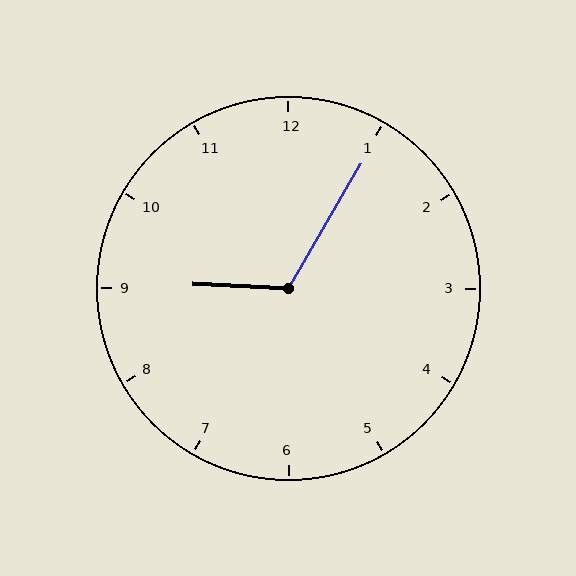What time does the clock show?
9:05.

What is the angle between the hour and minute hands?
Approximately 118 degrees.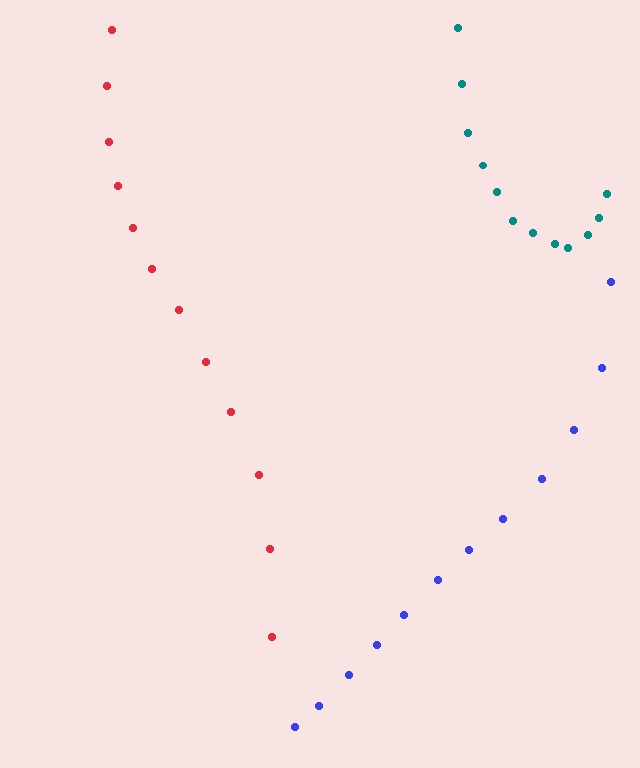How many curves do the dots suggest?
There are 3 distinct paths.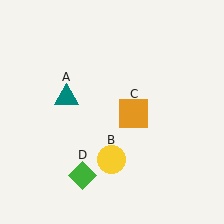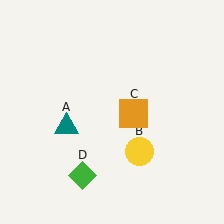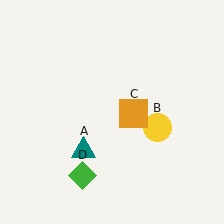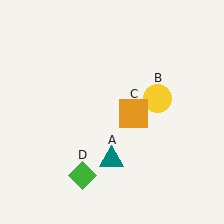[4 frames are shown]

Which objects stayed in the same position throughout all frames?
Orange square (object C) and green diamond (object D) remained stationary.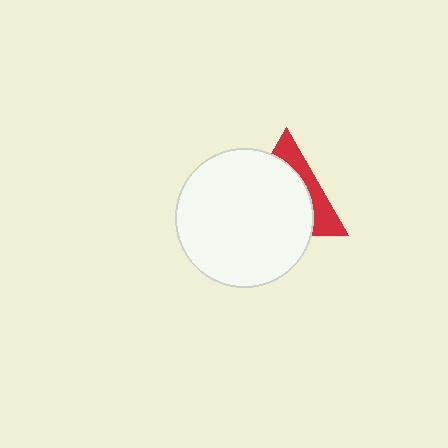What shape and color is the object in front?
The object in front is a white circle.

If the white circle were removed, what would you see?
You would see the complete red triangle.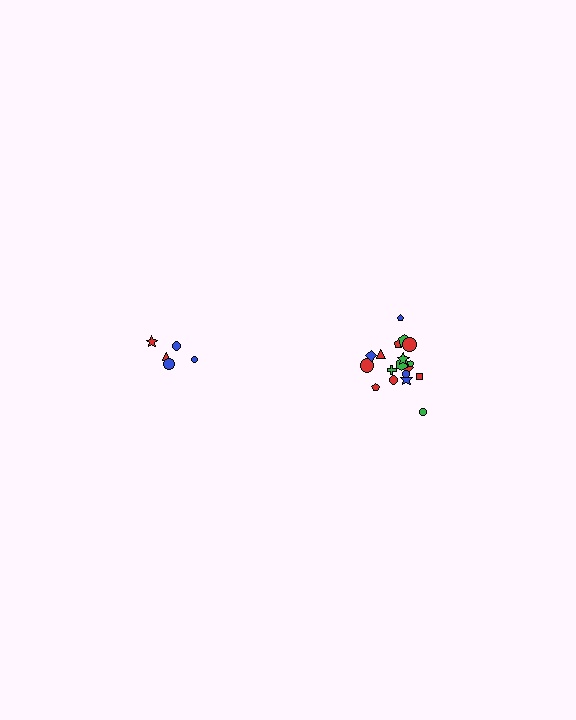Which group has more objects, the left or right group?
The right group.